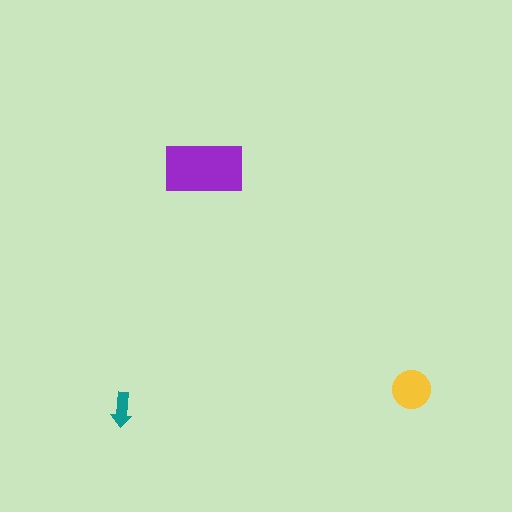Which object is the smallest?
The teal arrow.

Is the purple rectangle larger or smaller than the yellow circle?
Larger.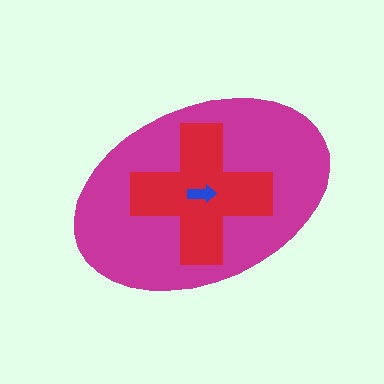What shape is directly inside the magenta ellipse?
The red cross.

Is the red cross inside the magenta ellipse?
Yes.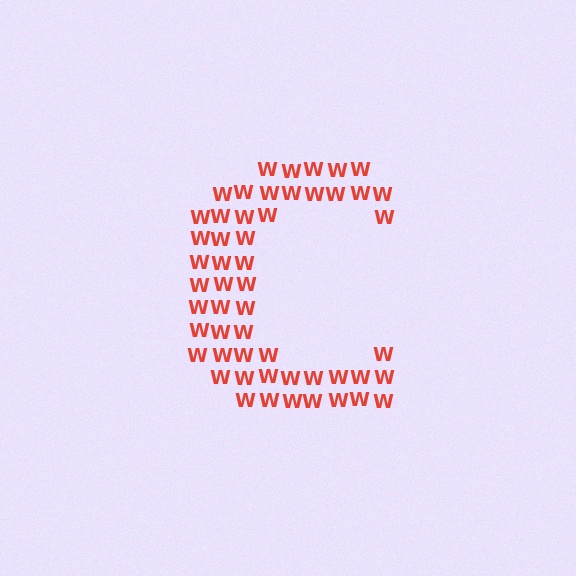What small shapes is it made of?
It is made of small letter W's.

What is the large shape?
The large shape is the letter C.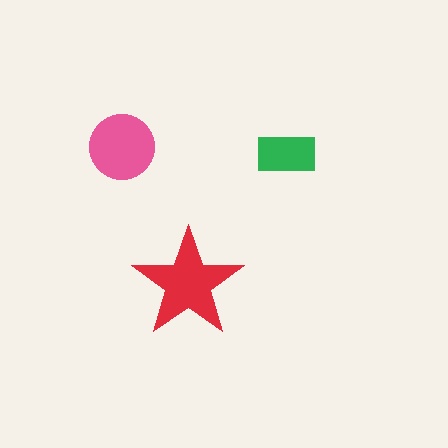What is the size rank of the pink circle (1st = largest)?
2nd.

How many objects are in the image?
There are 3 objects in the image.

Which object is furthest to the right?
The green rectangle is rightmost.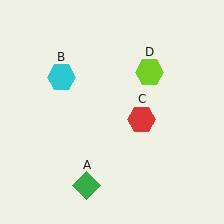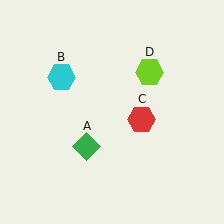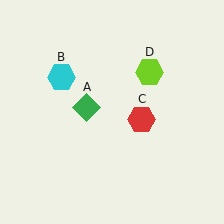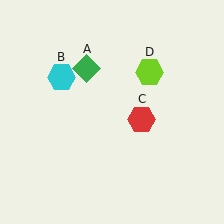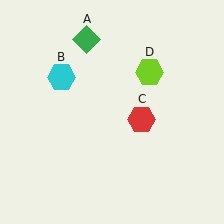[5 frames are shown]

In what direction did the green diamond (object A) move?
The green diamond (object A) moved up.